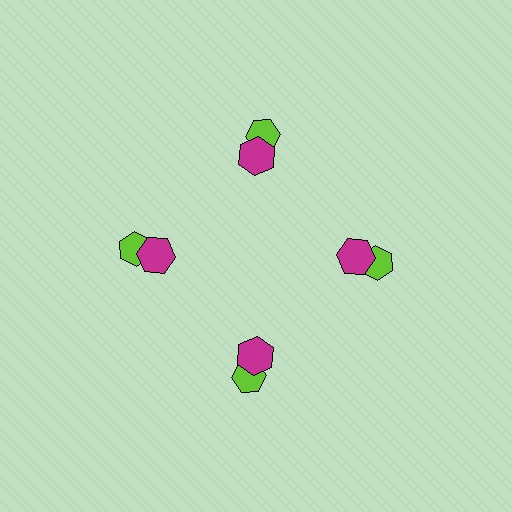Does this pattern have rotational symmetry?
Yes, this pattern has 4-fold rotational symmetry. It looks the same after rotating 90 degrees around the center.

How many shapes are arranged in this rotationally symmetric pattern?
There are 8 shapes, arranged in 4 groups of 2.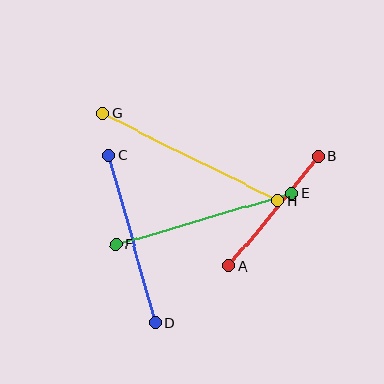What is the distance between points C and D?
The distance is approximately 173 pixels.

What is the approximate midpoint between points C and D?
The midpoint is at approximately (132, 239) pixels.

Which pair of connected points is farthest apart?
Points G and H are farthest apart.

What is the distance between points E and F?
The distance is approximately 183 pixels.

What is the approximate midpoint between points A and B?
The midpoint is at approximately (274, 211) pixels.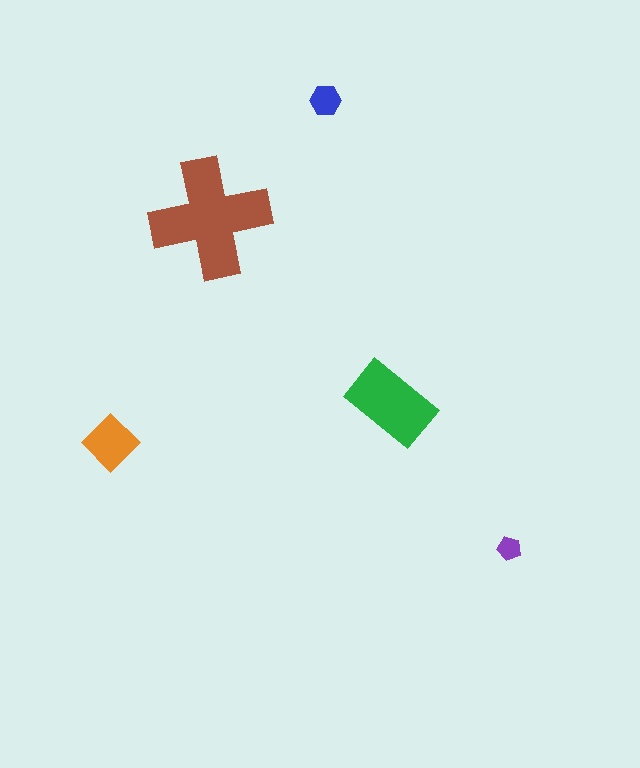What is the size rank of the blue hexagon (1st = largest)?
4th.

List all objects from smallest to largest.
The purple pentagon, the blue hexagon, the orange diamond, the green rectangle, the brown cross.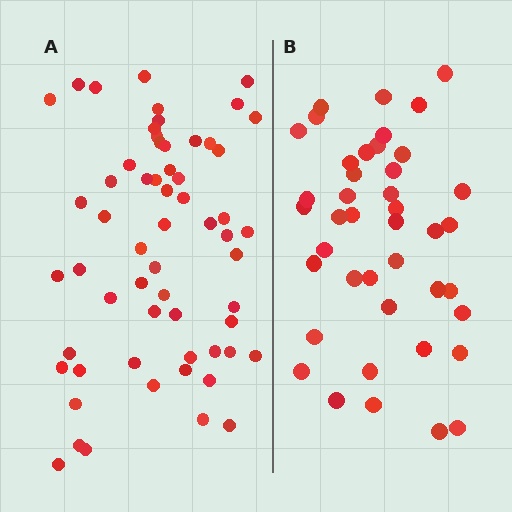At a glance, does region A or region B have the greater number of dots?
Region A (the left region) has more dots.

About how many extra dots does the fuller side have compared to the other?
Region A has approximately 20 more dots than region B.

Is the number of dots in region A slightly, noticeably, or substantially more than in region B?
Region A has noticeably more, but not dramatically so. The ratio is roughly 1.4 to 1.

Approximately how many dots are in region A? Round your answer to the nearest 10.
About 60 dots.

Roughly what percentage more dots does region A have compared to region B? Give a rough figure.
About 45% more.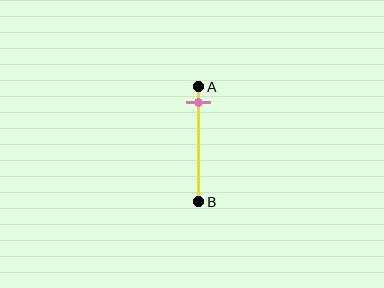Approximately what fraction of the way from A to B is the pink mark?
The pink mark is approximately 15% of the way from A to B.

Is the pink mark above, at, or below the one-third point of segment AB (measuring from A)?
The pink mark is above the one-third point of segment AB.